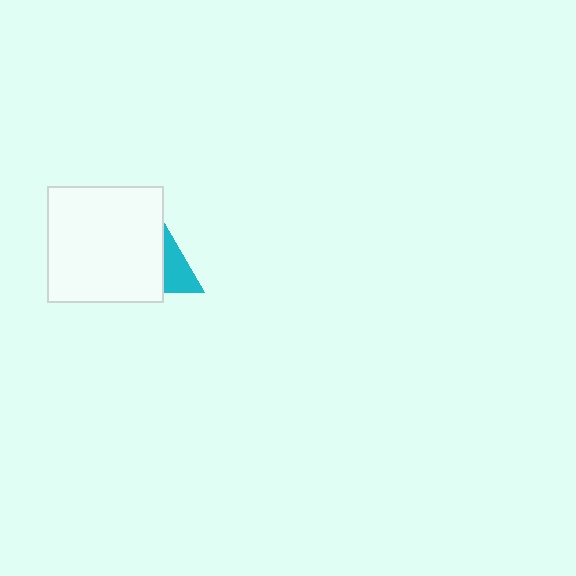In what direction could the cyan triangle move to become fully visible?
The cyan triangle could move right. That would shift it out from behind the white square entirely.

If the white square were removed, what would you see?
You would see the complete cyan triangle.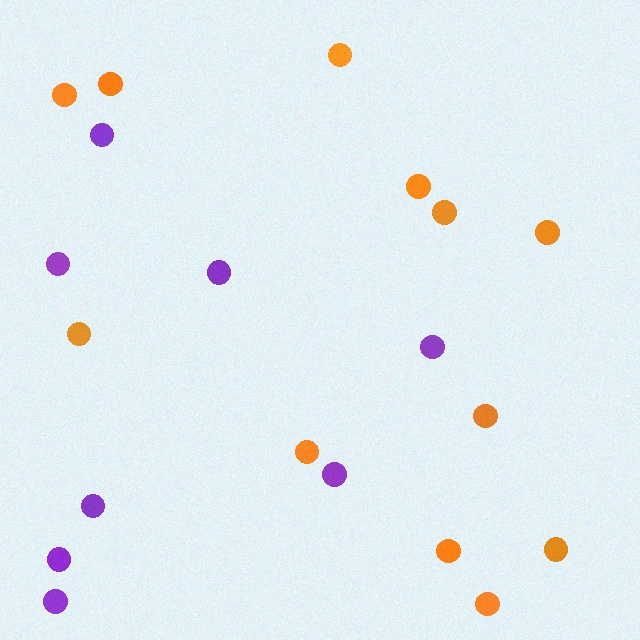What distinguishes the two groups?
There are 2 groups: one group of orange circles (12) and one group of purple circles (8).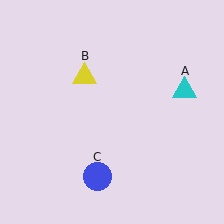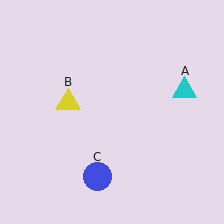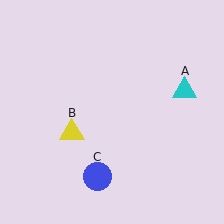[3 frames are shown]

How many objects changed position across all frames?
1 object changed position: yellow triangle (object B).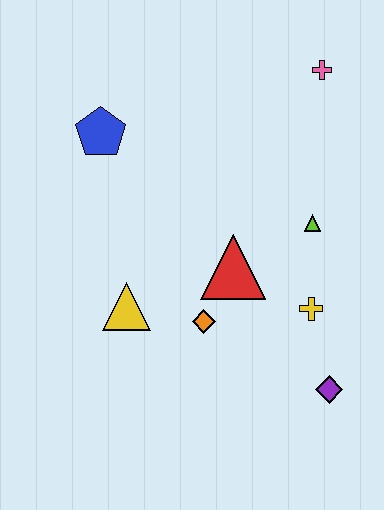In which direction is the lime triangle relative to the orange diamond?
The lime triangle is to the right of the orange diamond.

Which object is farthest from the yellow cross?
The blue pentagon is farthest from the yellow cross.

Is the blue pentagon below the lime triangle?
No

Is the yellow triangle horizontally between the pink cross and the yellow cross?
No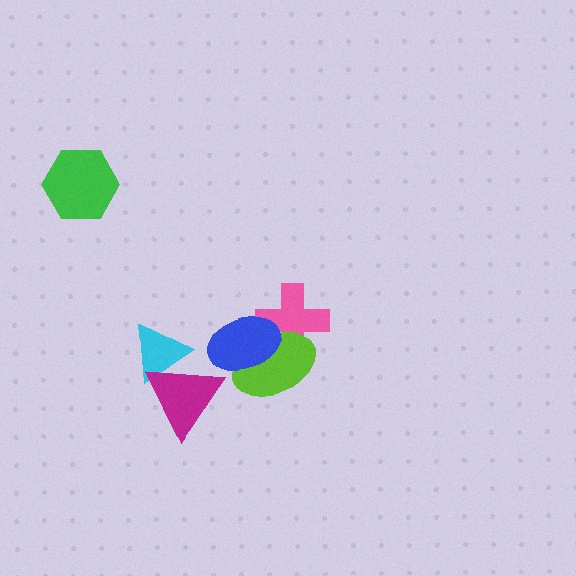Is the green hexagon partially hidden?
No, no other shape covers it.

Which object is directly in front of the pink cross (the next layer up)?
The lime ellipse is directly in front of the pink cross.